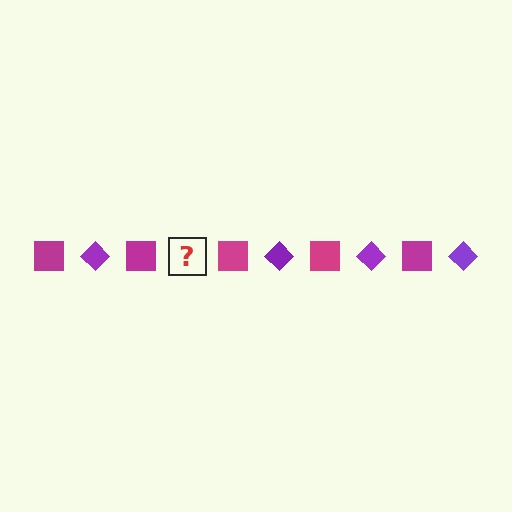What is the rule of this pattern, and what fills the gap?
The rule is that the pattern alternates between magenta square and purple diamond. The gap should be filled with a purple diamond.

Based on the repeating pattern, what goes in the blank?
The blank should be a purple diamond.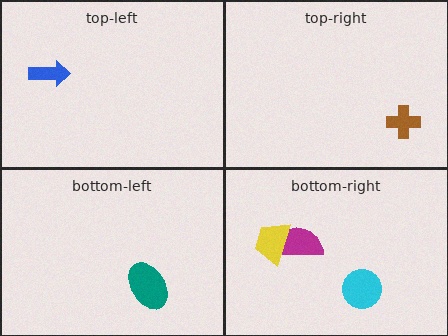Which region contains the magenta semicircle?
The bottom-right region.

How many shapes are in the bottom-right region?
3.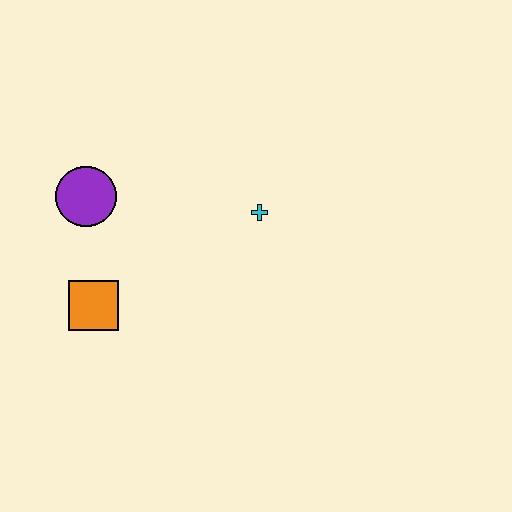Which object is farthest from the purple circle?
The cyan cross is farthest from the purple circle.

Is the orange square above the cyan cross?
No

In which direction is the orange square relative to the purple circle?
The orange square is below the purple circle.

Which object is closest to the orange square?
The purple circle is closest to the orange square.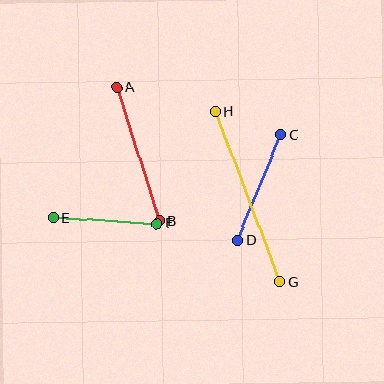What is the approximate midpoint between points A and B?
The midpoint is at approximately (138, 154) pixels.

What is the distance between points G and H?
The distance is approximately 182 pixels.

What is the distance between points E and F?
The distance is approximately 104 pixels.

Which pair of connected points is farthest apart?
Points G and H are farthest apart.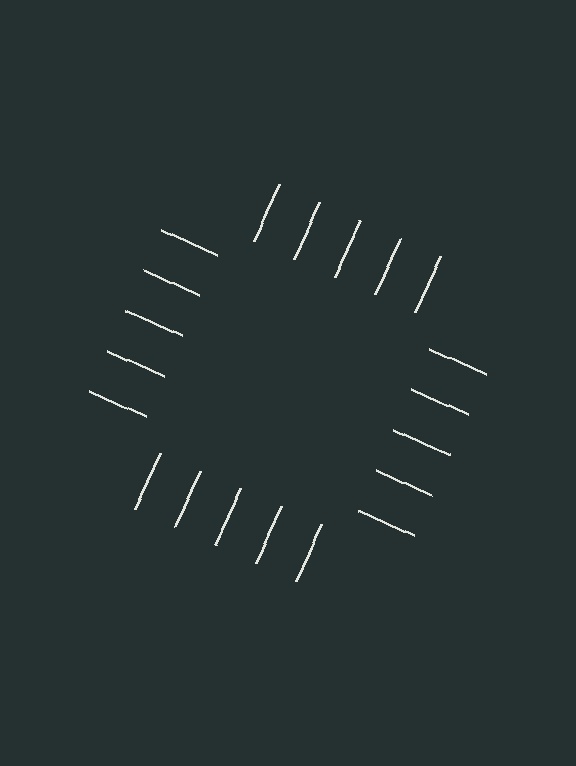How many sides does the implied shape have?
4 sides — the line-ends trace a square.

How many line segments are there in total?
20 — 5 along each of the 4 edges.